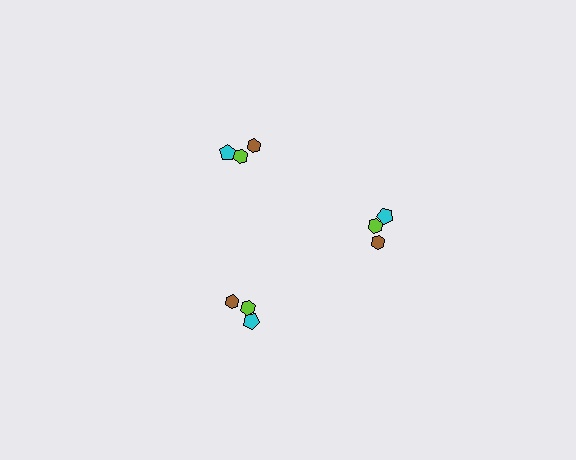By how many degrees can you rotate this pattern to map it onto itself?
The pattern maps onto itself every 120 degrees of rotation.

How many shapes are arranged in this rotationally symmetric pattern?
There are 9 shapes, arranged in 3 groups of 3.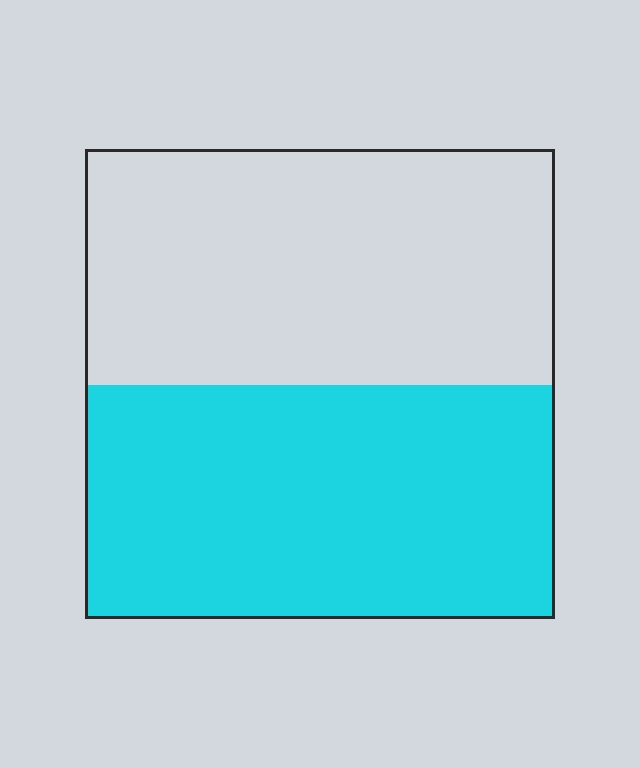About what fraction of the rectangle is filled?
About one half (1/2).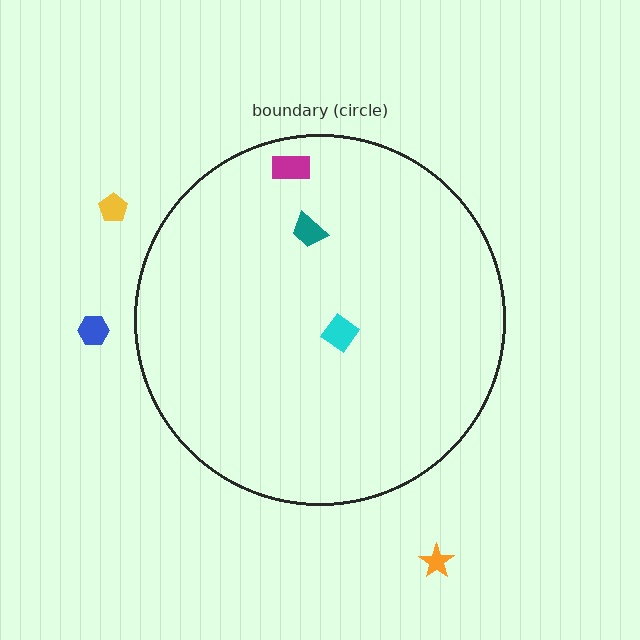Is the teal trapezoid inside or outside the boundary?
Inside.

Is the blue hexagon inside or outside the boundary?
Outside.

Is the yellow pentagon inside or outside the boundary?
Outside.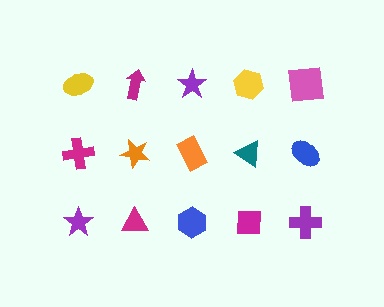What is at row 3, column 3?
A blue hexagon.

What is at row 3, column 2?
A magenta triangle.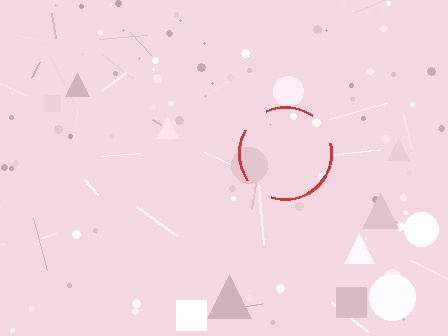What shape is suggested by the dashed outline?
The dashed outline suggests a circle.